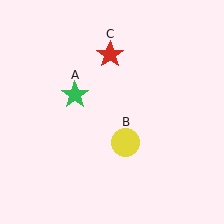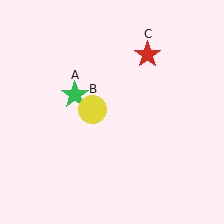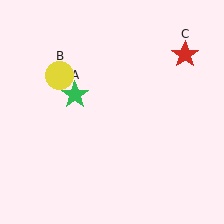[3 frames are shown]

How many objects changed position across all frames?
2 objects changed position: yellow circle (object B), red star (object C).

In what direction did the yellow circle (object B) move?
The yellow circle (object B) moved up and to the left.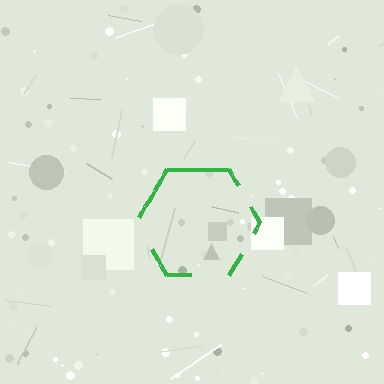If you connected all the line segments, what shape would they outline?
They would outline a hexagon.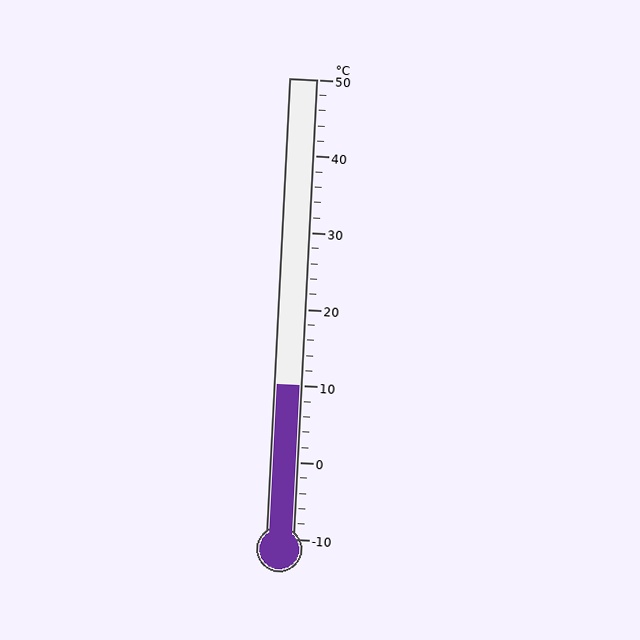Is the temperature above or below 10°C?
The temperature is at 10°C.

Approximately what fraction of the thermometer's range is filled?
The thermometer is filled to approximately 35% of its range.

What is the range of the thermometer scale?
The thermometer scale ranges from -10°C to 50°C.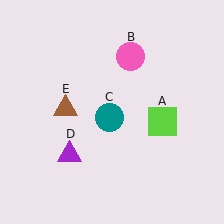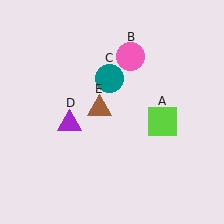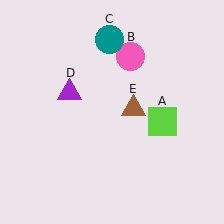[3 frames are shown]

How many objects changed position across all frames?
3 objects changed position: teal circle (object C), purple triangle (object D), brown triangle (object E).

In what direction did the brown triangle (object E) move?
The brown triangle (object E) moved right.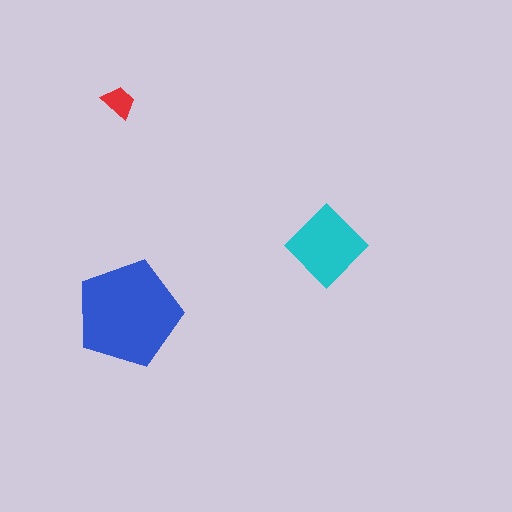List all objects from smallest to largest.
The red trapezoid, the cyan diamond, the blue pentagon.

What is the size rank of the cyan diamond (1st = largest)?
2nd.